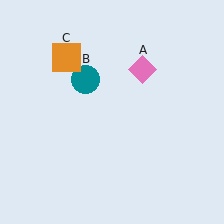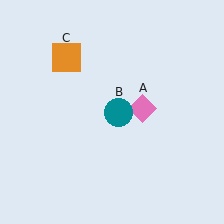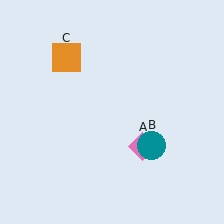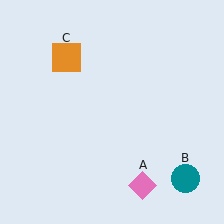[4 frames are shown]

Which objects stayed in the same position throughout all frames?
Orange square (object C) remained stationary.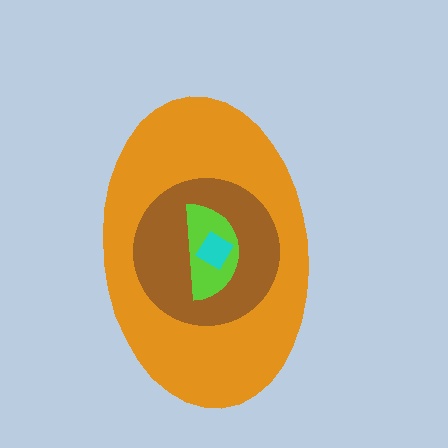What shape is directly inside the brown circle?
The lime semicircle.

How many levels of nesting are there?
4.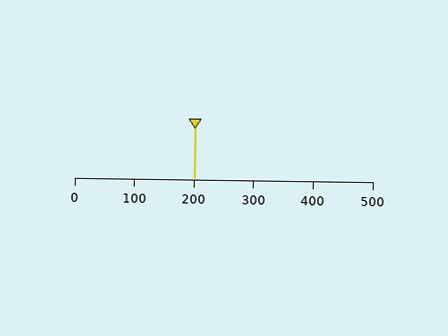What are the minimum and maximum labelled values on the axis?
The axis runs from 0 to 500.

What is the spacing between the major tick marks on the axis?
The major ticks are spaced 100 apart.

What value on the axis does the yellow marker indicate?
The marker indicates approximately 200.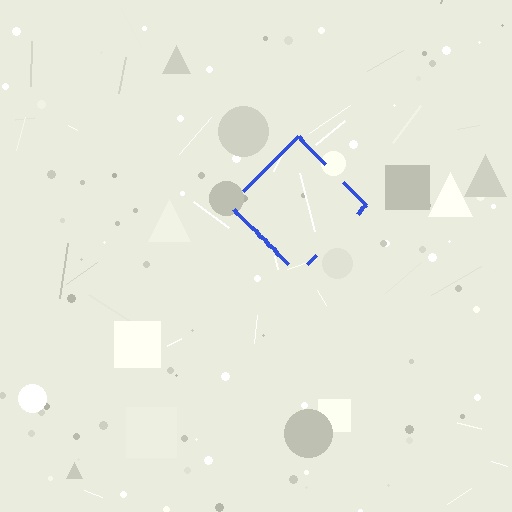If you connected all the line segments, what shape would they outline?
They would outline a diamond.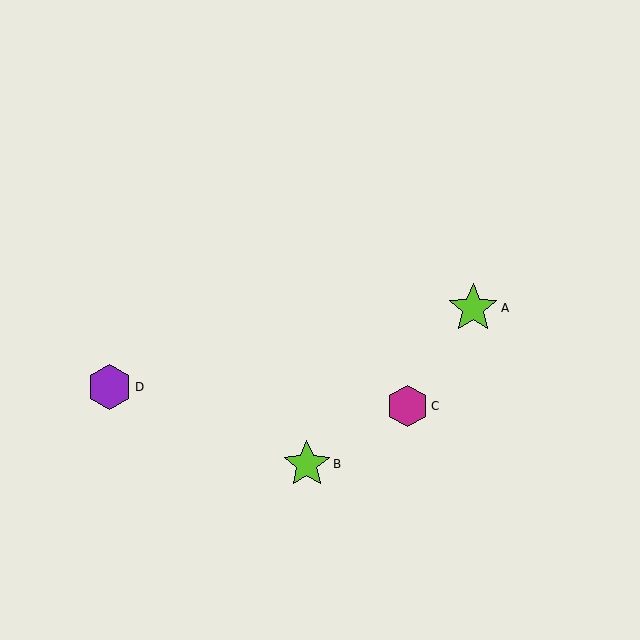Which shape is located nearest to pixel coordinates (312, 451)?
The lime star (labeled B) at (307, 464) is nearest to that location.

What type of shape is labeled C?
Shape C is a magenta hexagon.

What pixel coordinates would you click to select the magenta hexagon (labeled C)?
Click at (407, 406) to select the magenta hexagon C.